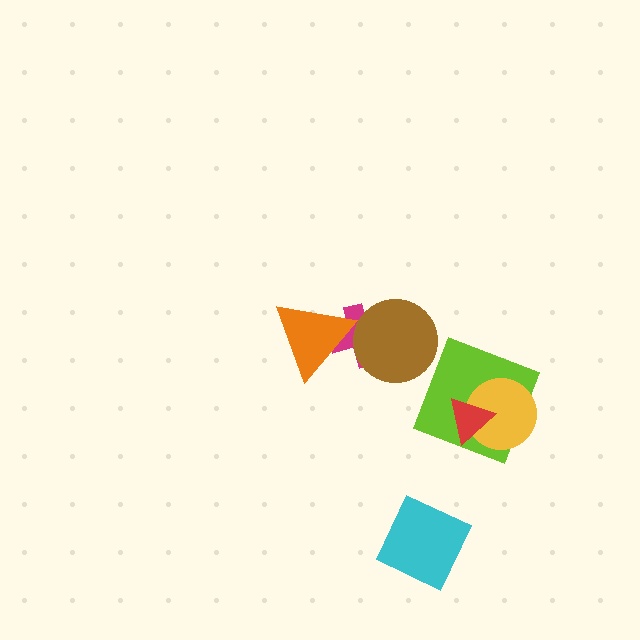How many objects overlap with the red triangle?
2 objects overlap with the red triangle.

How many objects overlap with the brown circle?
1 object overlaps with the brown circle.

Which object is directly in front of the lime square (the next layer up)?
The yellow circle is directly in front of the lime square.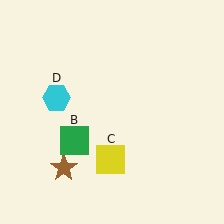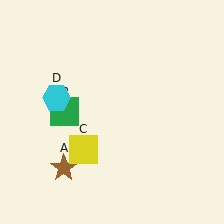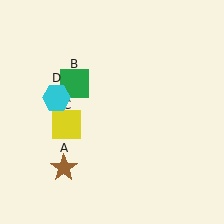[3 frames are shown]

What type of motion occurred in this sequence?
The green square (object B), yellow square (object C) rotated clockwise around the center of the scene.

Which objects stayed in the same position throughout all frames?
Brown star (object A) and cyan hexagon (object D) remained stationary.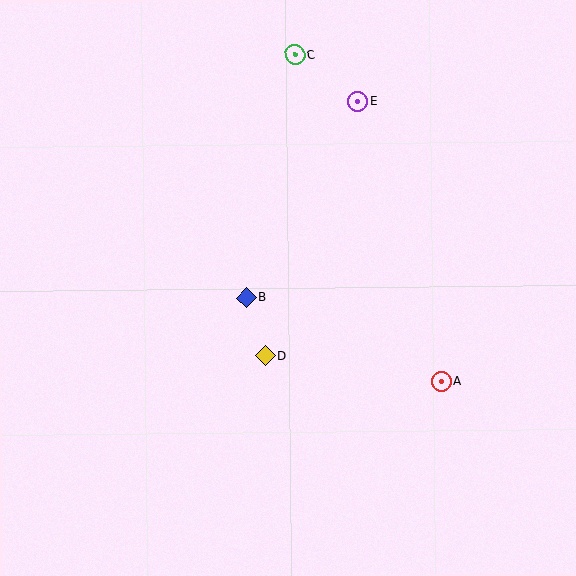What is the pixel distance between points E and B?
The distance between E and B is 226 pixels.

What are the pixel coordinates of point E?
Point E is at (358, 102).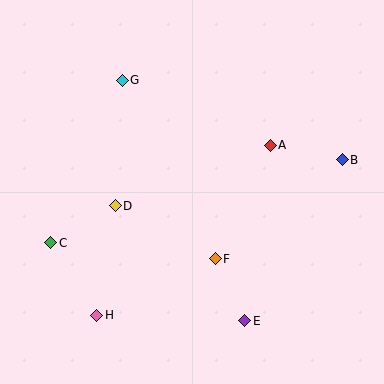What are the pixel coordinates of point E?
Point E is at (245, 321).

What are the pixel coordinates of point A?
Point A is at (270, 145).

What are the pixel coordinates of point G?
Point G is at (122, 80).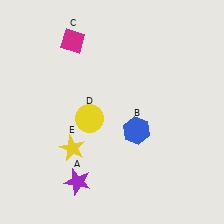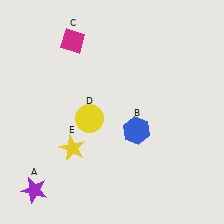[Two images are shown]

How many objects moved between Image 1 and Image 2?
1 object moved between the two images.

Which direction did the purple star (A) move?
The purple star (A) moved left.